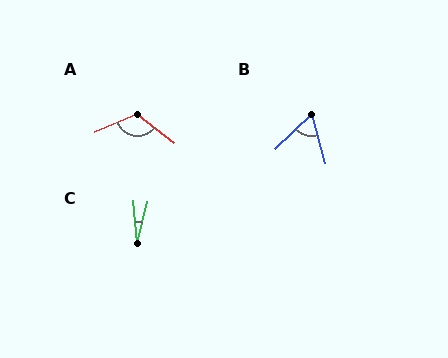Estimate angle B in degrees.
Approximately 61 degrees.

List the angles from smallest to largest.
C (19°), B (61°), A (120°).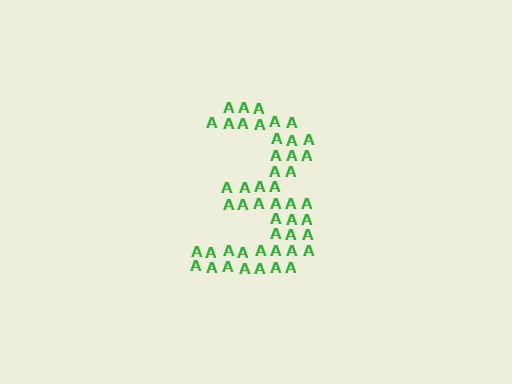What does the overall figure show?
The overall figure shows the digit 3.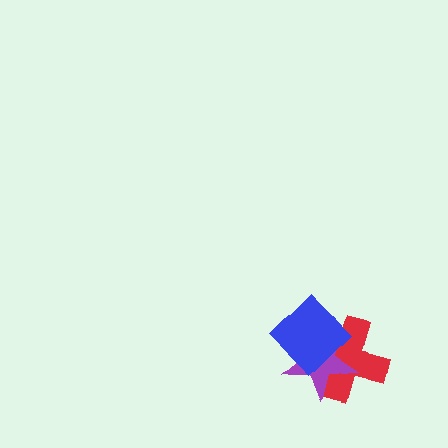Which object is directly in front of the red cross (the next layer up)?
The purple star is directly in front of the red cross.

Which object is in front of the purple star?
The blue diamond is in front of the purple star.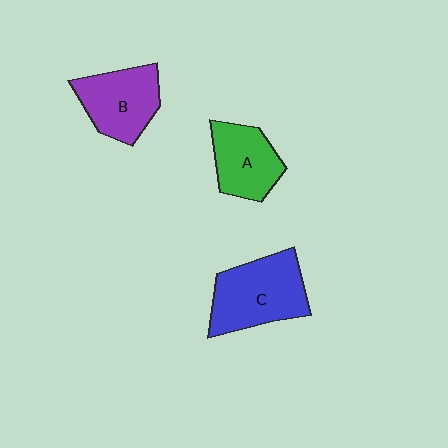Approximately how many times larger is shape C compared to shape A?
Approximately 1.4 times.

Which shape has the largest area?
Shape C (blue).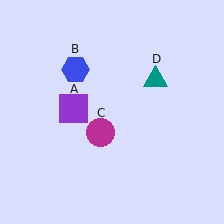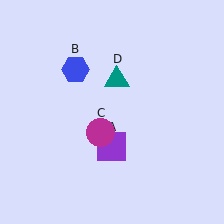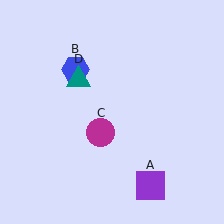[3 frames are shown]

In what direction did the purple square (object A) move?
The purple square (object A) moved down and to the right.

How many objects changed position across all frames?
2 objects changed position: purple square (object A), teal triangle (object D).